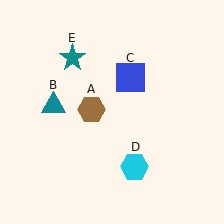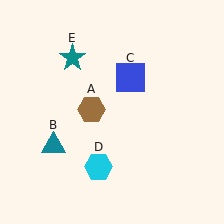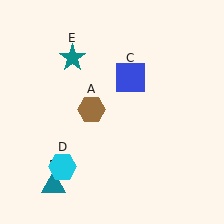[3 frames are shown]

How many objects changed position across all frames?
2 objects changed position: teal triangle (object B), cyan hexagon (object D).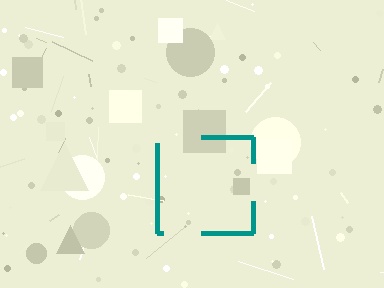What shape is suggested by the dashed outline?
The dashed outline suggests a square.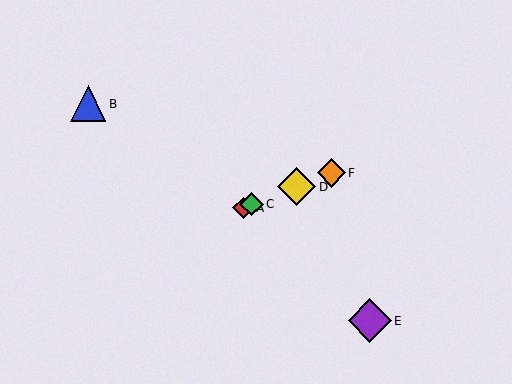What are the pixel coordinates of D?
Object D is at (297, 187).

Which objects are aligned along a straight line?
Objects A, C, D, F are aligned along a straight line.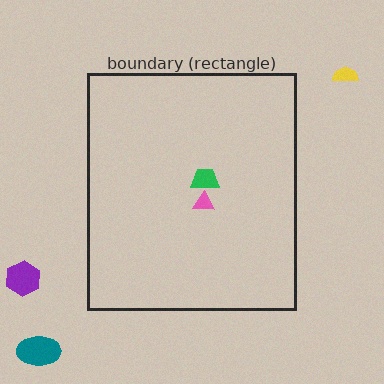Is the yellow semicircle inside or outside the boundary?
Outside.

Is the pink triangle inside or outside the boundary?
Inside.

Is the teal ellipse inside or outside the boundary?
Outside.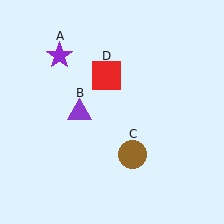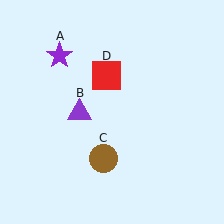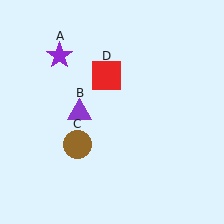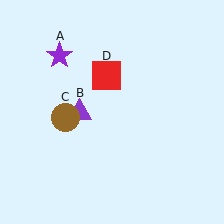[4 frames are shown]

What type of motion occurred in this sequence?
The brown circle (object C) rotated clockwise around the center of the scene.